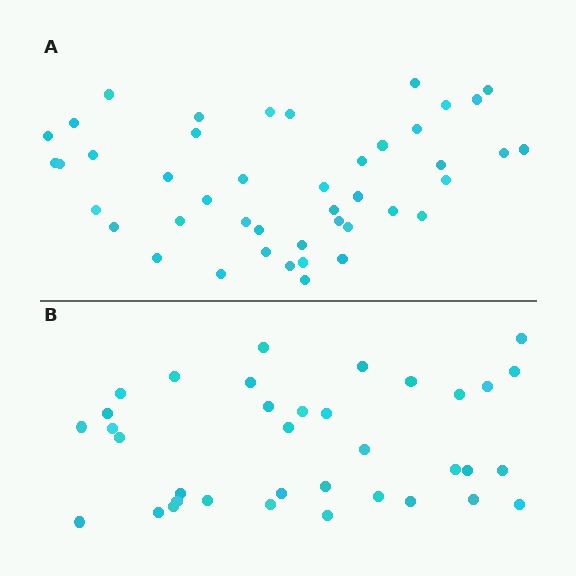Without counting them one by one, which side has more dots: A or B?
Region A (the top region) has more dots.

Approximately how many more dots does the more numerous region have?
Region A has roughly 8 or so more dots than region B.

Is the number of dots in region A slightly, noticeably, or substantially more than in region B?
Region A has only slightly more — the two regions are fairly close. The ratio is roughly 1.2 to 1.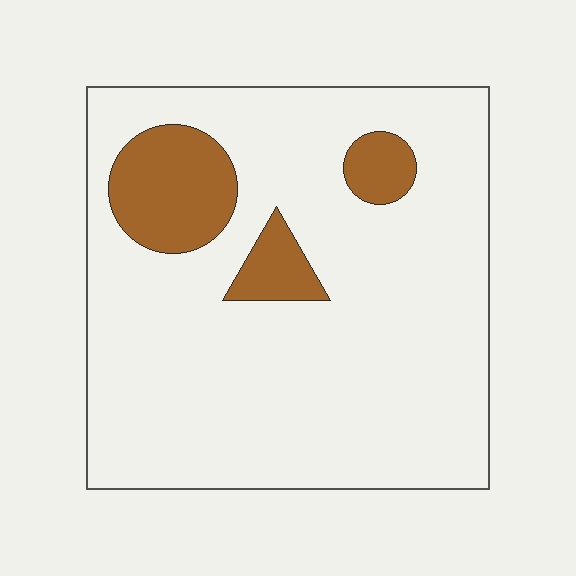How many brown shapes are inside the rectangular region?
3.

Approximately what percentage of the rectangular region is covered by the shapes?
Approximately 15%.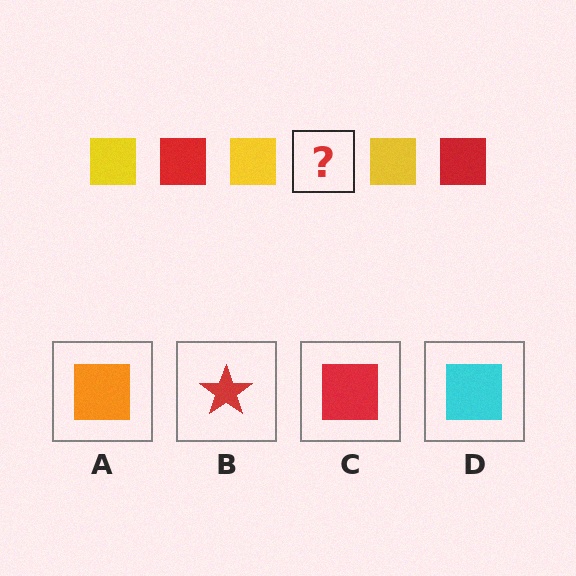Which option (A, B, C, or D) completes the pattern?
C.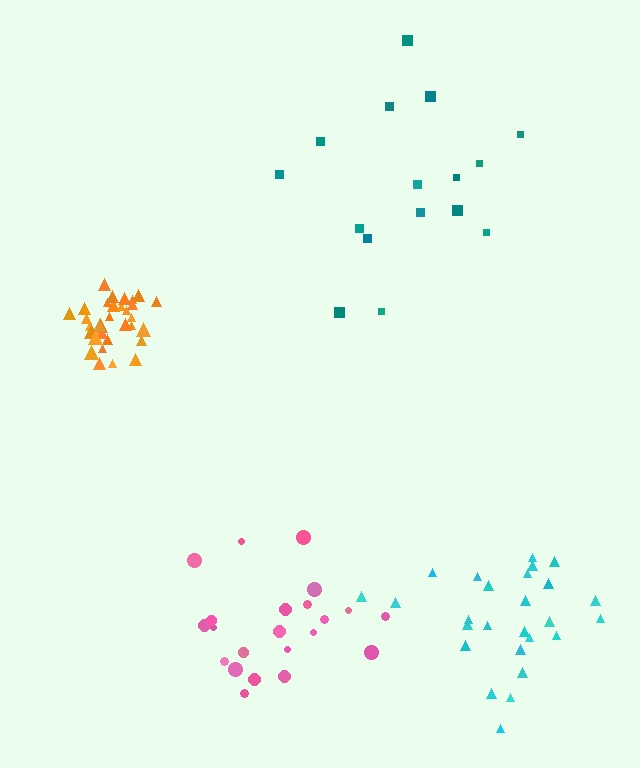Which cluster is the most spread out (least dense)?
Teal.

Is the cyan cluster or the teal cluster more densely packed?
Cyan.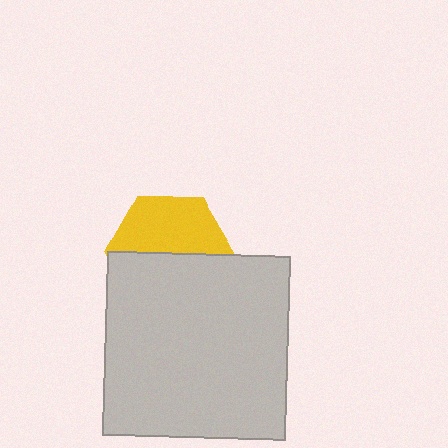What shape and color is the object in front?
The object in front is a light gray square.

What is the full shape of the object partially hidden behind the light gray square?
The partially hidden object is a yellow hexagon.